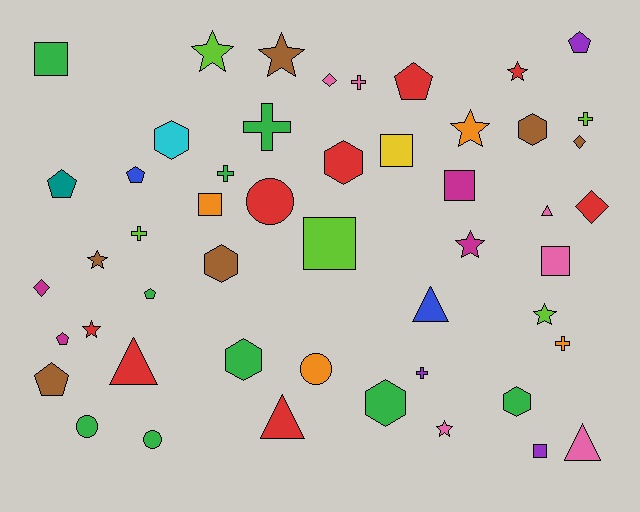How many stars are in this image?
There are 9 stars.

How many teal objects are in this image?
There is 1 teal object.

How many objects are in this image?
There are 50 objects.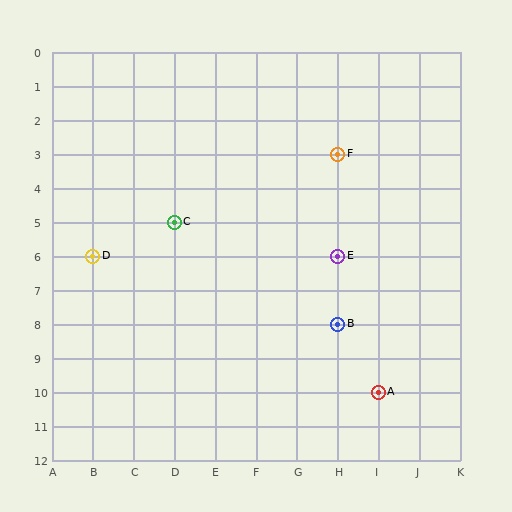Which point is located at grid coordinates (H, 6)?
Point E is at (H, 6).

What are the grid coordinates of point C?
Point C is at grid coordinates (D, 5).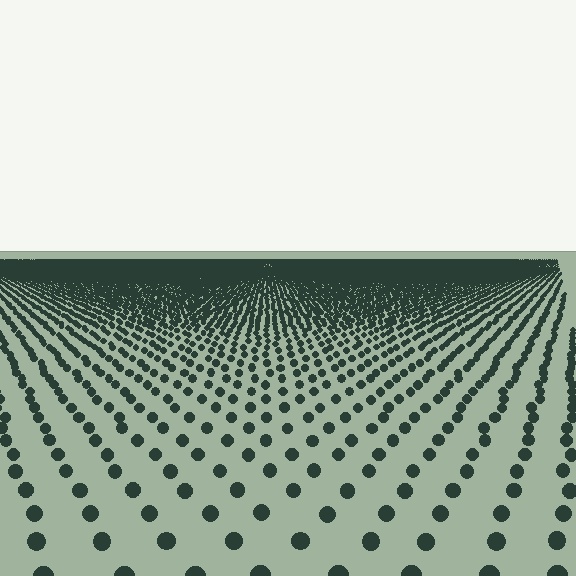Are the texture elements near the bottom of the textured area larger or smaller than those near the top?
Larger. Near the bottom, elements are closer to the viewer and appear at a bigger on-screen size.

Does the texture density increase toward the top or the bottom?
Density increases toward the top.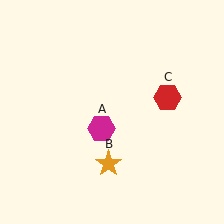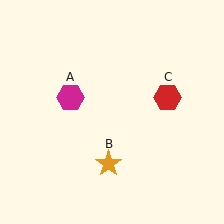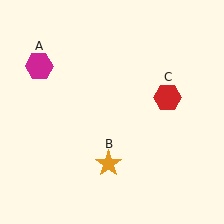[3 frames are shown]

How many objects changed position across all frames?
1 object changed position: magenta hexagon (object A).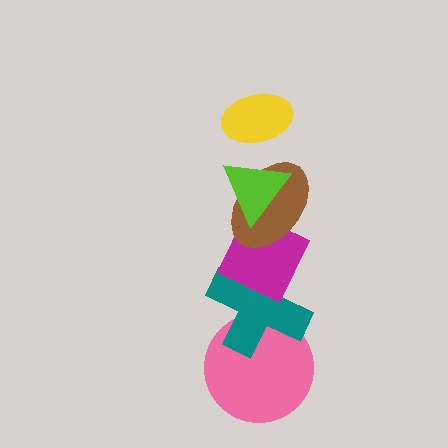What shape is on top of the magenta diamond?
The brown ellipse is on top of the magenta diamond.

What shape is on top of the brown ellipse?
The lime triangle is on top of the brown ellipse.